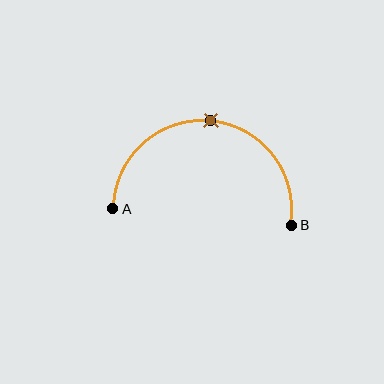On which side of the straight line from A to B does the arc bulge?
The arc bulges above the straight line connecting A and B.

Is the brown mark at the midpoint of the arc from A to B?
Yes. The brown mark lies on the arc at equal arc-length from both A and B — it is the arc midpoint.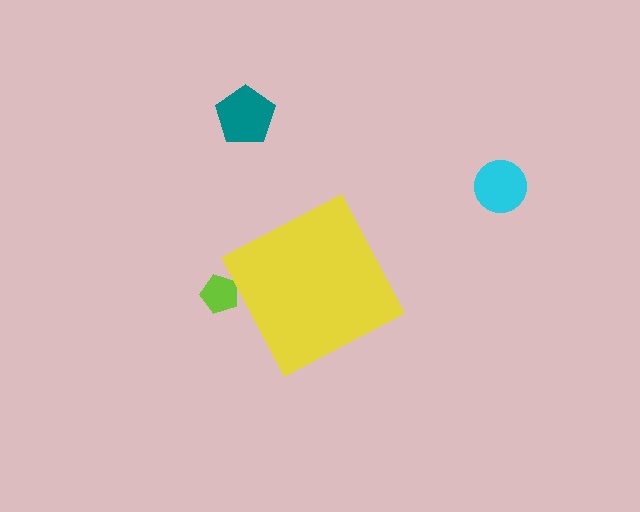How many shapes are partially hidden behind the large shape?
1 shape is partially hidden.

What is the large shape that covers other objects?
A yellow diamond.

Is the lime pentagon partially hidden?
Yes, the lime pentagon is partially hidden behind the yellow diamond.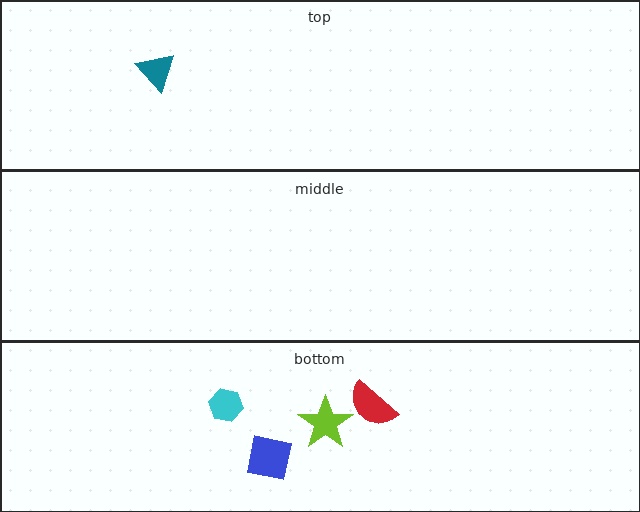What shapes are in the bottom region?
The cyan hexagon, the blue square, the red semicircle, the lime star.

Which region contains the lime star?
The bottom region.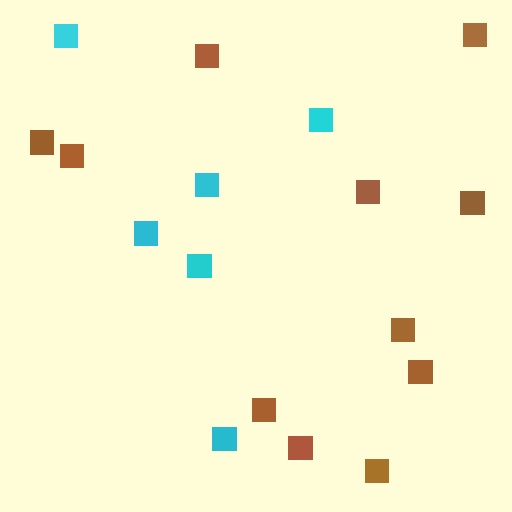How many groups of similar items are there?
There are 2 groups: one group of cyan squares (6) and one group of brown squares (11).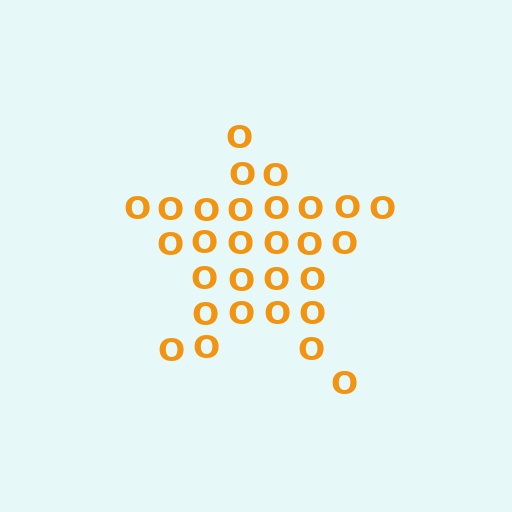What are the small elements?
The small elements are letter O's.